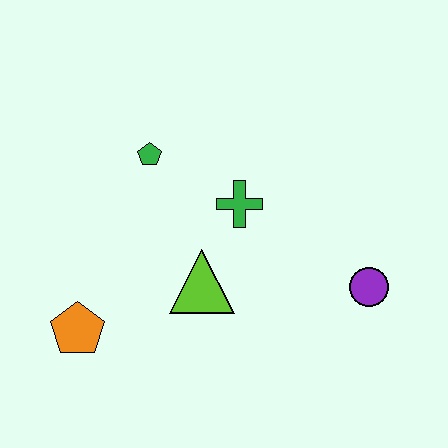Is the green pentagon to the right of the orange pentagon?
Yes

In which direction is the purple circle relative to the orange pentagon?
The purple circle is to the right of the orange pentagon.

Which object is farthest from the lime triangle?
The purple circle is farthest from the lime triangle.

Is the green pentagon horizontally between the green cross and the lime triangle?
No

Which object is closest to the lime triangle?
The green cross is closest to the lime triangle.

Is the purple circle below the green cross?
Yes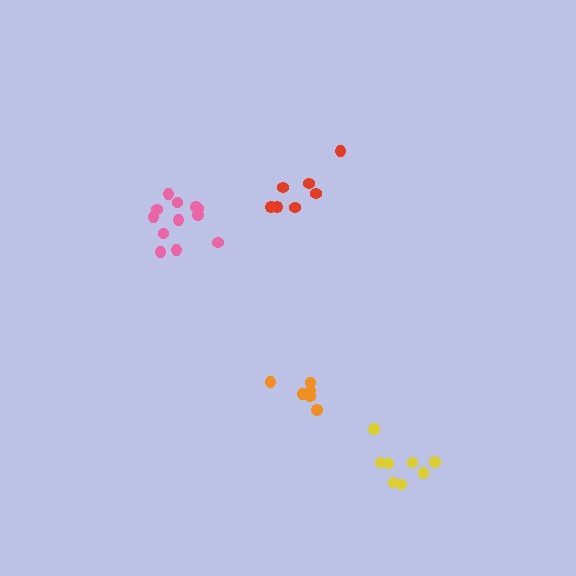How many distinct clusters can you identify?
There are 4 distinct clusters.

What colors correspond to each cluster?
The clusters are colored: yellow, red, orange, pink.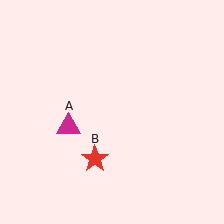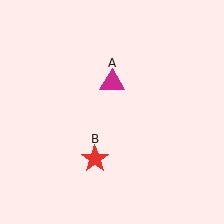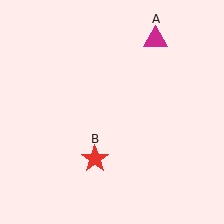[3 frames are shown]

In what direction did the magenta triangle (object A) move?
The magenta triangle (object A) moved up and to the right.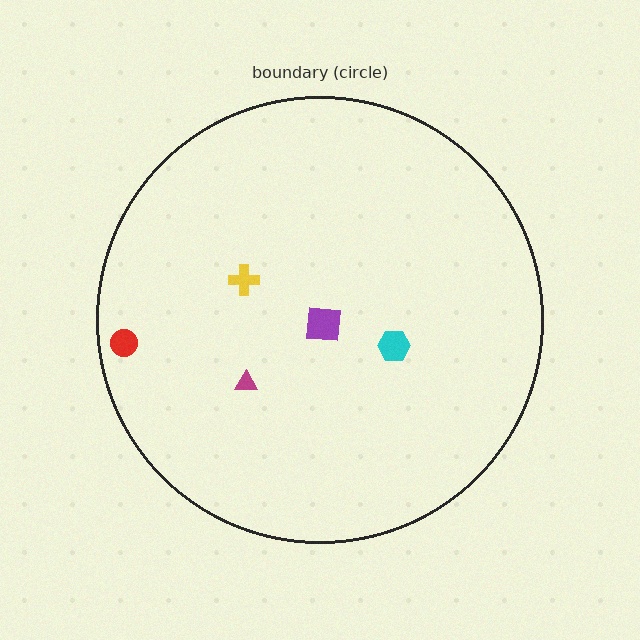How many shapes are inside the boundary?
5 inside, 0 outside.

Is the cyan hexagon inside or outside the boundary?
Inside.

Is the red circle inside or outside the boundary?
Inside.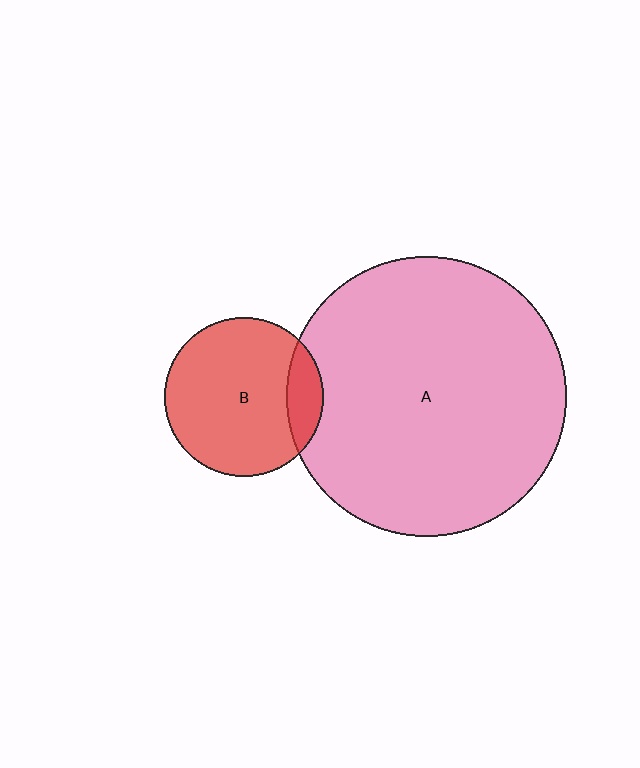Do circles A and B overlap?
Yes.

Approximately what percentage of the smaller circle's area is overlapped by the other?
Approximately 15%.